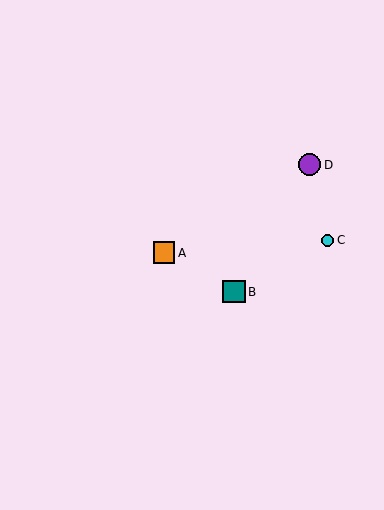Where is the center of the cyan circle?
The center of the cyan circle is at (327, 240).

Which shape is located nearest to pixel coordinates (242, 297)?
The teal square (labeled B) at (234, 292) is nearest to that location.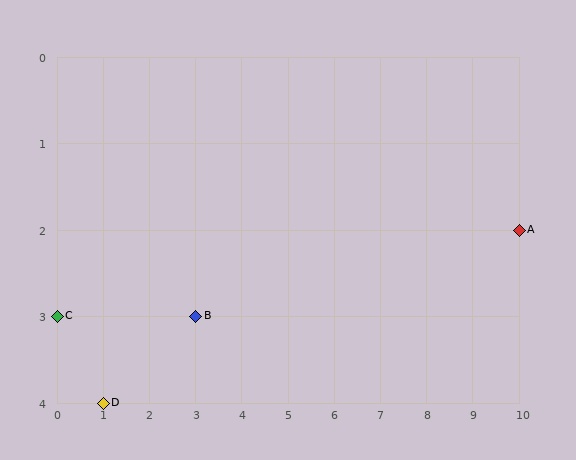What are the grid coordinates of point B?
Point B is at grid coordinates (3, 3).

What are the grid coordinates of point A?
Point A is at grid coordinates (10, 2).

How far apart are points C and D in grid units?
Points C and D are 1 column and 1 row apart (about 1.4 grid units diagonally).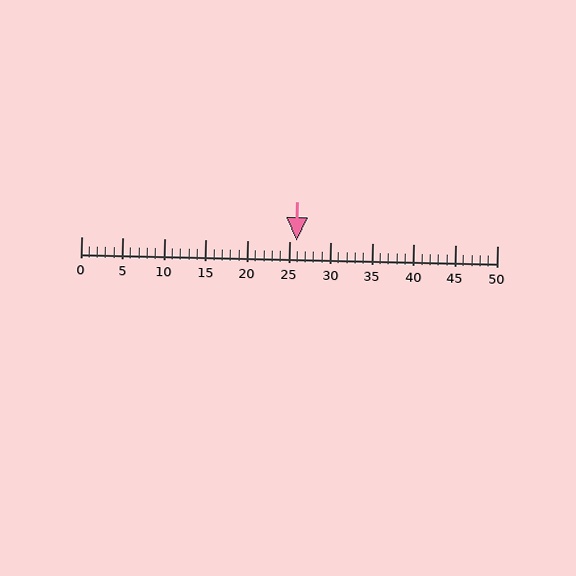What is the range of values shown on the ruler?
The ruler shows values from 0 to 50.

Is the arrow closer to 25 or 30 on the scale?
The arrow is closer to 25.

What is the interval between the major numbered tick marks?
The major tick marks are spaced 5 units apart.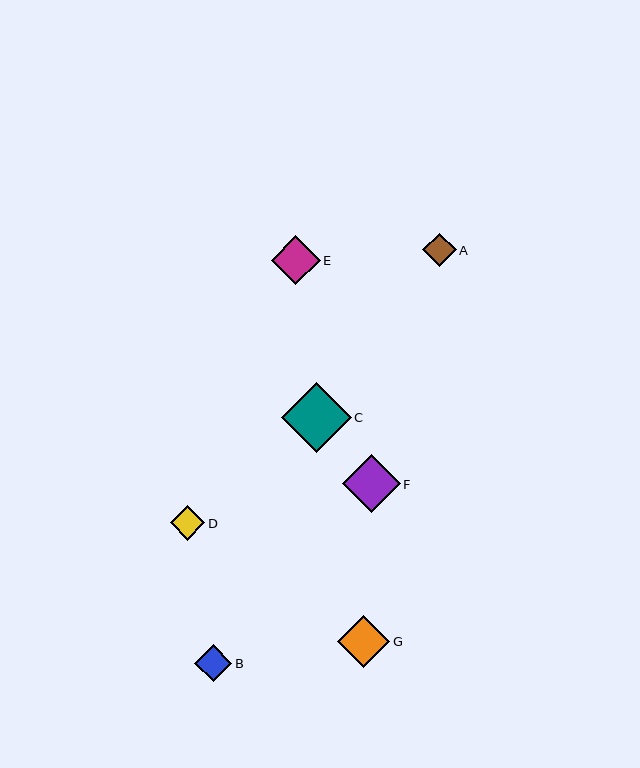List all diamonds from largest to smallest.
From largest to smallest: C, F, G, E, B, D, A.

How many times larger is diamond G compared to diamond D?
Diamond G is approximately 1.5 times the size of diamond D.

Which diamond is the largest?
Diamond C is the largest with a size of approximately 69 pixels.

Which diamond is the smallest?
Diamond A is the smallest with a size of approximately 33 pixels.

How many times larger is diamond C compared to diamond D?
Diamond C is approximately 2.0 times the size of diamond D.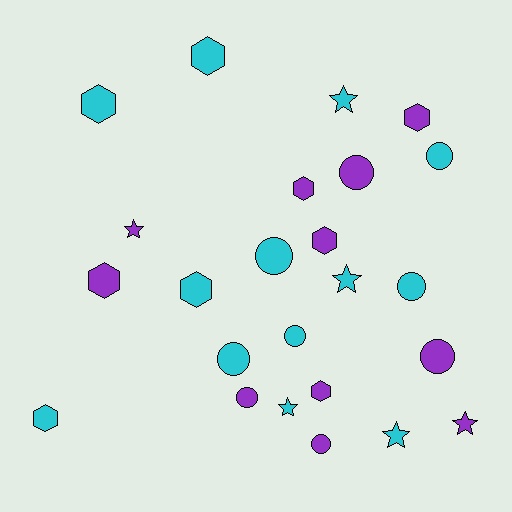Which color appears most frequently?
Cyan, with 13 objects.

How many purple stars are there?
There are 2 purple stars.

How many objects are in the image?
There are 24 objects.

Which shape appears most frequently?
Circle, with 9 objects.